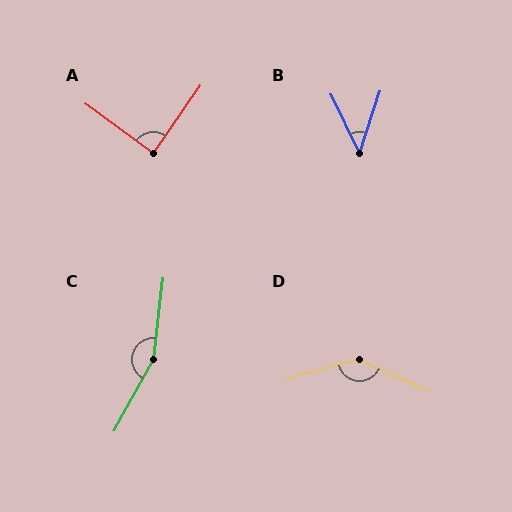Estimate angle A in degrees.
Approximately 88 degrees.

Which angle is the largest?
C, at approximately 158 degrees.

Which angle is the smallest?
B, at approximately 44 degrees.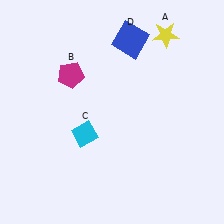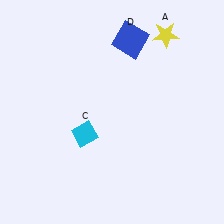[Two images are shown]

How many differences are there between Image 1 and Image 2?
There is 1 difference between the two images.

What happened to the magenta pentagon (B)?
The magenta pentagon (B) was removed in Image 2. It was in the top-left area of Image 1.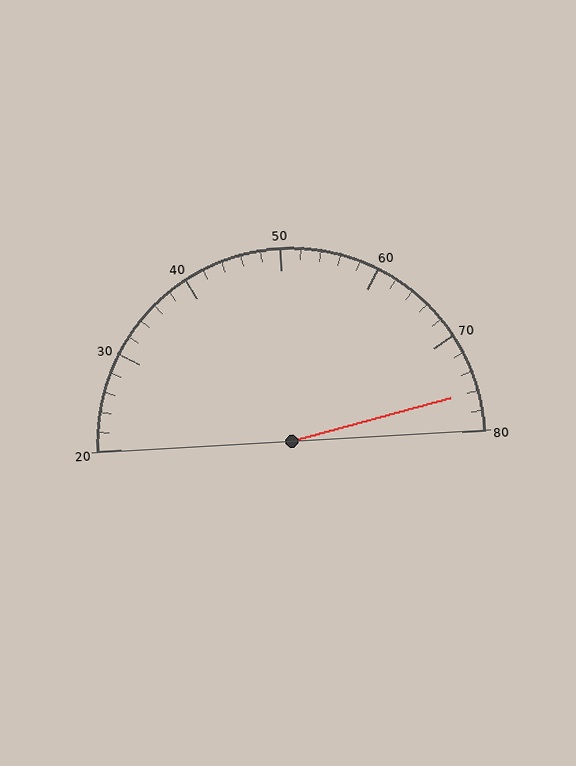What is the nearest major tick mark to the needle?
The nearest major tick mark is 80.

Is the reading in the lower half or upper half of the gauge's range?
The reading is in the upper half of the range (20 to 80).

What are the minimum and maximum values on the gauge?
The gauge ranges from 20 to 80.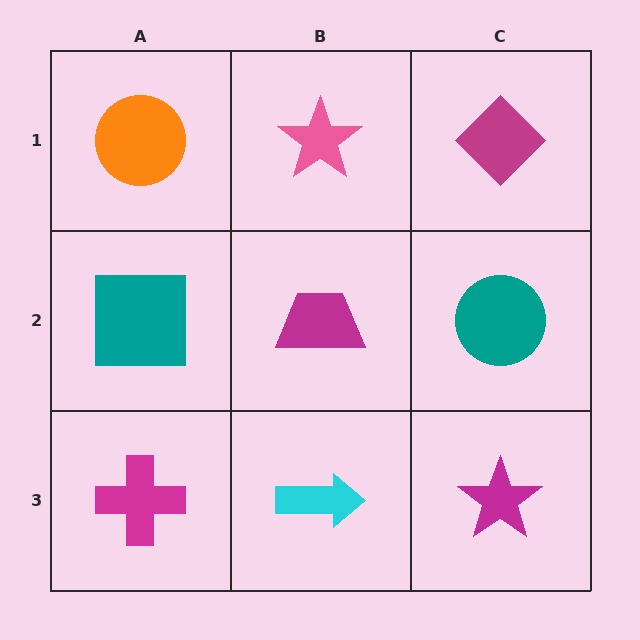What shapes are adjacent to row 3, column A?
A teal square (row 2, column A), a cyan arrow (row 3, column B).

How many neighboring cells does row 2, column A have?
3.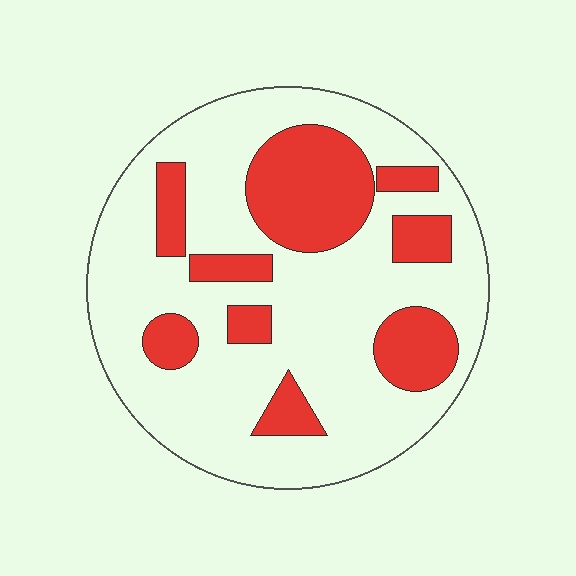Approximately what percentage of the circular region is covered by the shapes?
Approximately 30%.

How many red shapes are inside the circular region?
9.